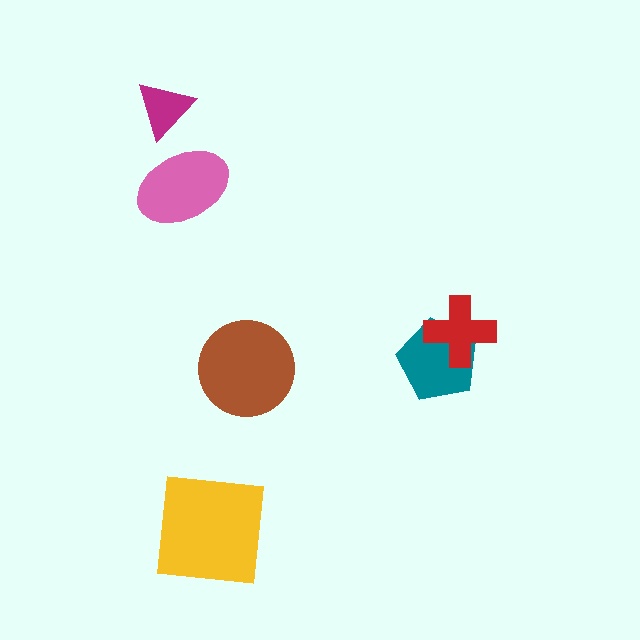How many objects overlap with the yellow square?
0 objects overlap with the yellow square.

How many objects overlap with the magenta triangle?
0 objects overlap with the magenta triangle.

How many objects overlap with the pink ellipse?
0 objects overlap with the pink ellipse.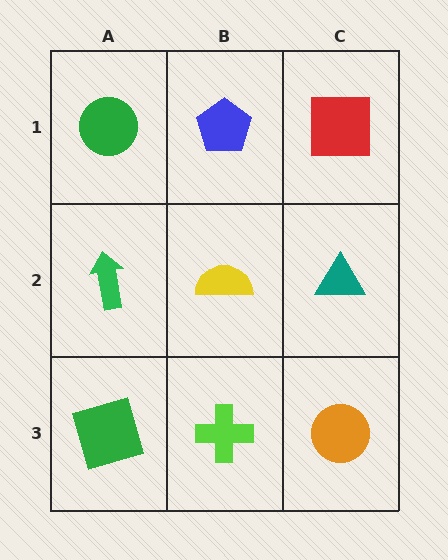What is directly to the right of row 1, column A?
A blue pentagon.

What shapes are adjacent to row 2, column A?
A green circle (row 1, column A), a green square (row 3, column A), a yellow semicircle (row 2, column B).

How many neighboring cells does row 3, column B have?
3.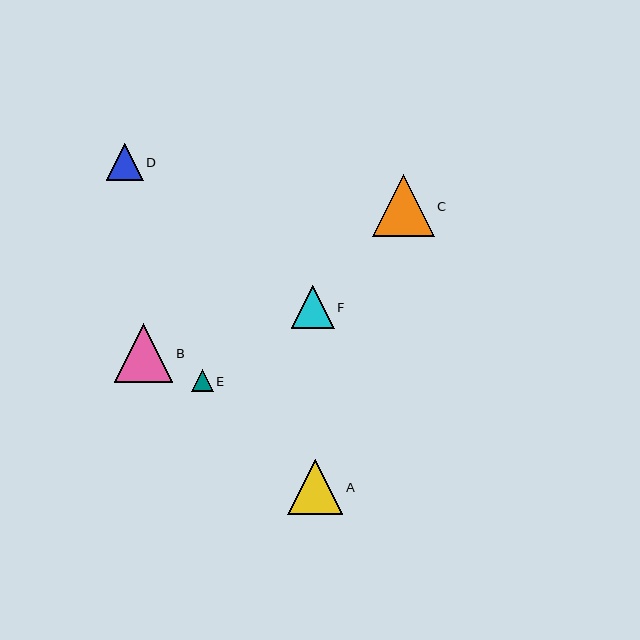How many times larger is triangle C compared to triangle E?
Triangle C is approximately 2.8 times the size of triangle E.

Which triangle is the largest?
Triangle C is the largest with a size of approximately 61 pixels.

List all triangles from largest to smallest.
From largest to smallest: C, B, A, F, D, E.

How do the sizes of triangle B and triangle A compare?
Triangle B and triangle A are approximately the same size.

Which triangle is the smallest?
Triangle E is the smallest with a size of approximately 22 pixels.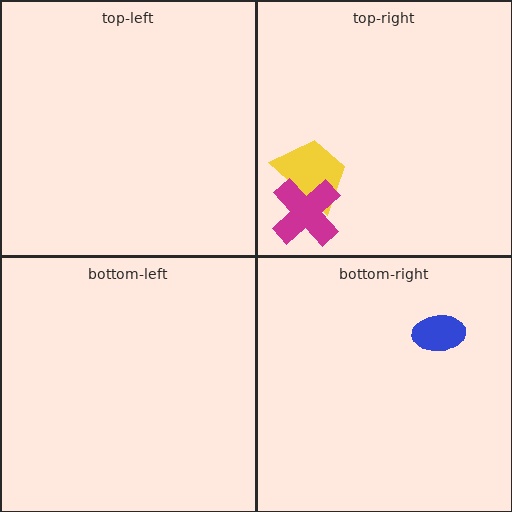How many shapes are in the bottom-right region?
1.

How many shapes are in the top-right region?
2.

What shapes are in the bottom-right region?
The blue ellipse.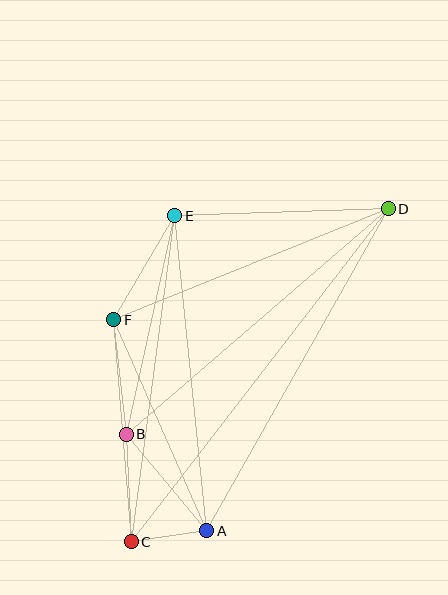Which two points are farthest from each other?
Points C and D are farthest from each other.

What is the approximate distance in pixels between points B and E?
The distance between B and E is approximately 223 pixels.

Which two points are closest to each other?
Points A and C are closest to each other.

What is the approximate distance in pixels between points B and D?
The distance between B and D is approximately 345 pixels.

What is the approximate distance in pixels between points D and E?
The distance between D and E is approximately 214 pixels.